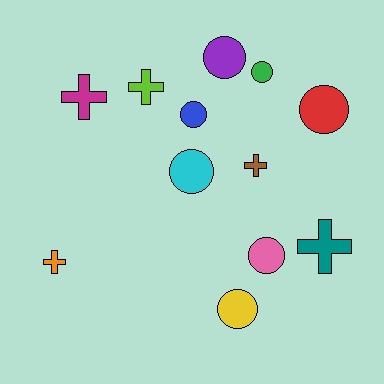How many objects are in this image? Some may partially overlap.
There are 12 objects.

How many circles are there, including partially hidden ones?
There are 7 circles.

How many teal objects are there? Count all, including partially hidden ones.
There is 1 teal object.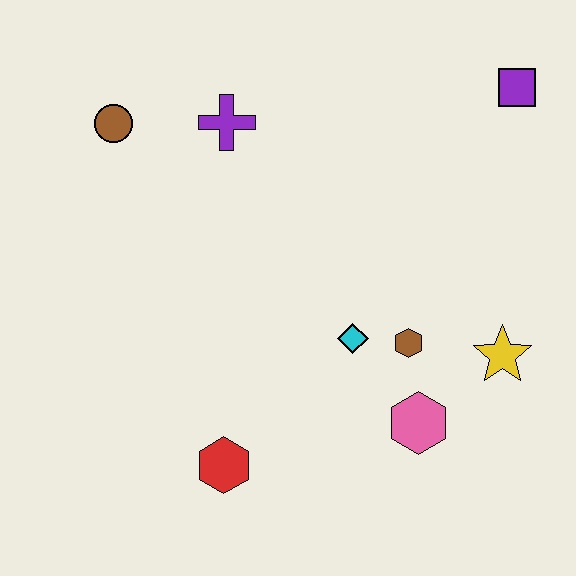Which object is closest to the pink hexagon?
The brown hexagon is closest to the pink hexagon.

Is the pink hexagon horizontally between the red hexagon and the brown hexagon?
No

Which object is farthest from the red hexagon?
The purple square is farthest from the red hexagon.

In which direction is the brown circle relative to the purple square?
The brown circle is to the left of the purple square.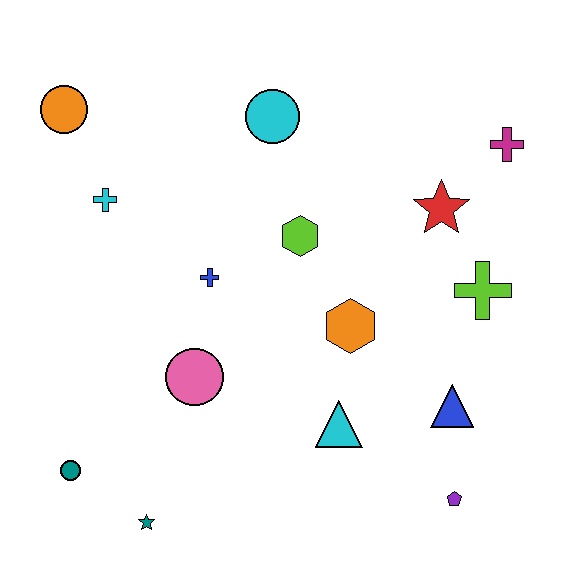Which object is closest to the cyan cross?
The orange circle is closest to the cyan cross.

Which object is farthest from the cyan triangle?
The orange circle is farthest from the cyan triangle.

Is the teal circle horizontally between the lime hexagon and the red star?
No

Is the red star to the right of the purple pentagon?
No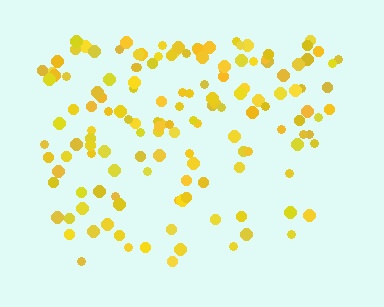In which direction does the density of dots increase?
From bottom to top, with the top side densest.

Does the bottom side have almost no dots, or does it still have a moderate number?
Still a moderate number, just noticeably fewer than the top.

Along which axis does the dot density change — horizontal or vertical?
Vertical.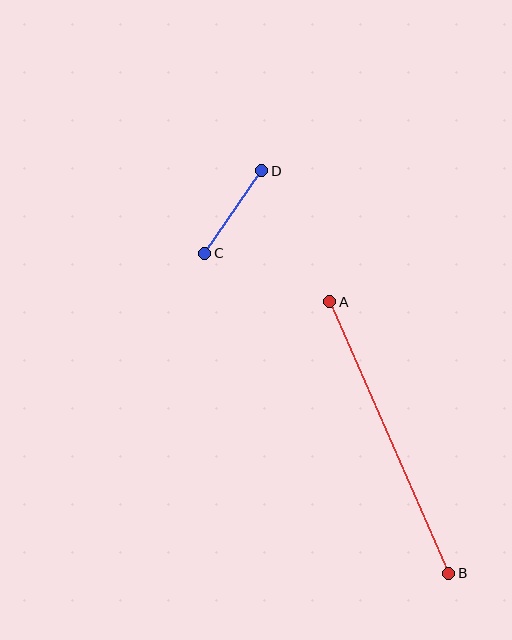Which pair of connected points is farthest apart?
Points A and B are farthest apart.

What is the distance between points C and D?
The distance is approximately 100 pixels.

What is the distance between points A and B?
The distance is approximately 297 pixels.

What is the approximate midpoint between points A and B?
The midpoint is at approximately (389, 437) pixels.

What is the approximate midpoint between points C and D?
The midpoint is at approximately (233, 212) pixels.